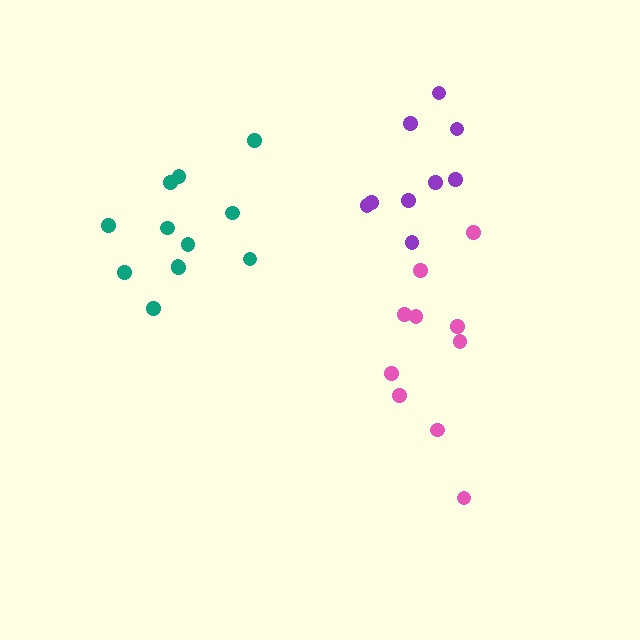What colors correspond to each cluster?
The clusters are colored: teal, pink, purple.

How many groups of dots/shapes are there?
There are 3 groups.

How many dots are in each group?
Group 1: 12 dots, Group 2: 10 dots, Group 3: 9 dots (31 total).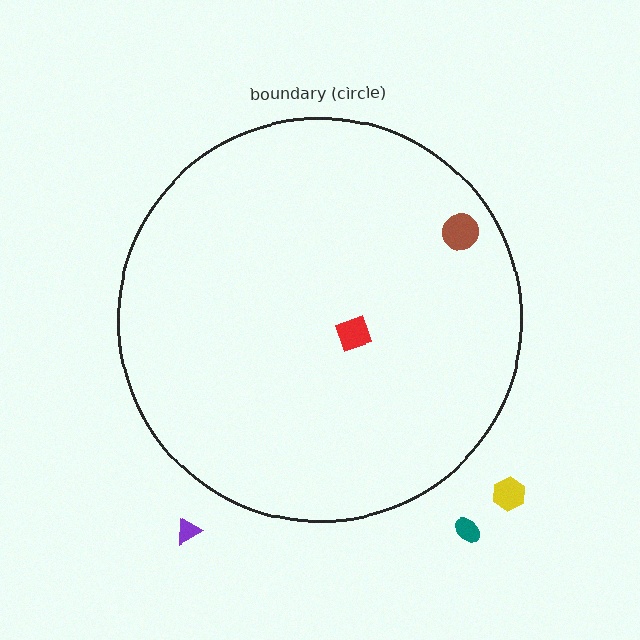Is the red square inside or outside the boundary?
Inside.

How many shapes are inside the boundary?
2 inside, 3 outside.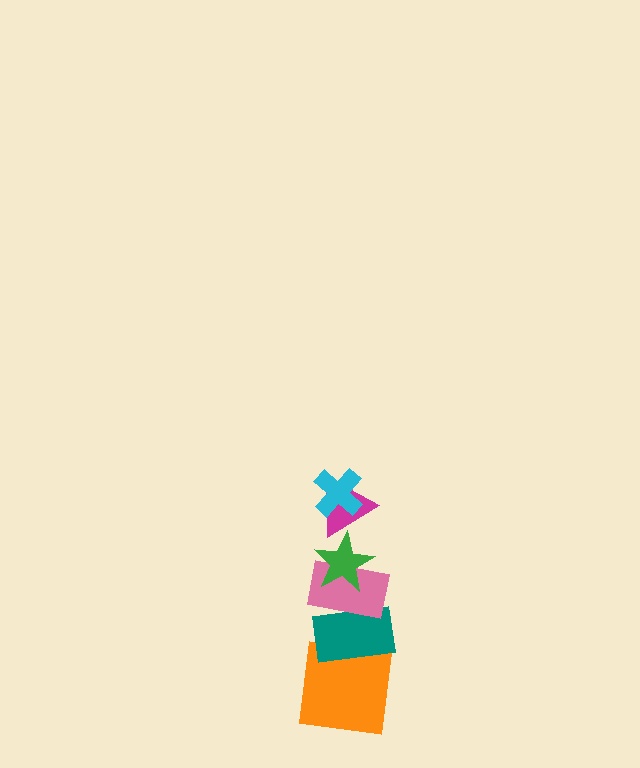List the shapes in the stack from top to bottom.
From top to bottom: the cyan cross, the magenta triangle, the green star, the pink rectangle, the teal rectangle, the orange square.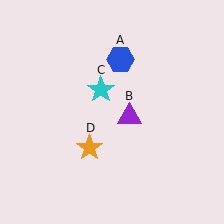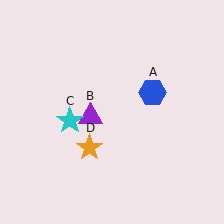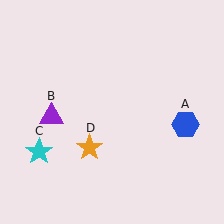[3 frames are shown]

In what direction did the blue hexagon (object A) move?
The blue hexagon (object A) moved down and to the right.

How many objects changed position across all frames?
3 objects changed position: blue hexagon (object A), purple triangle (object B), cyan star (object C).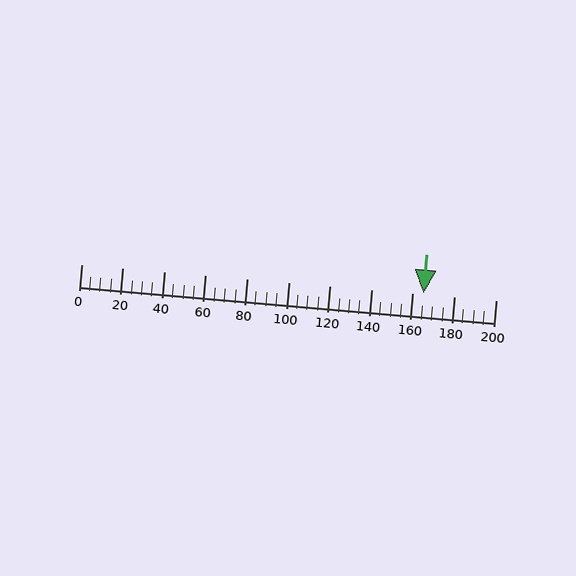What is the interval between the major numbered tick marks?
The major tick marks are spaced 20 units apart.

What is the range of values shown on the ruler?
The ruler shows values from 0 to 200.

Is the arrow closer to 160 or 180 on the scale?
The arrow is closer to 160.